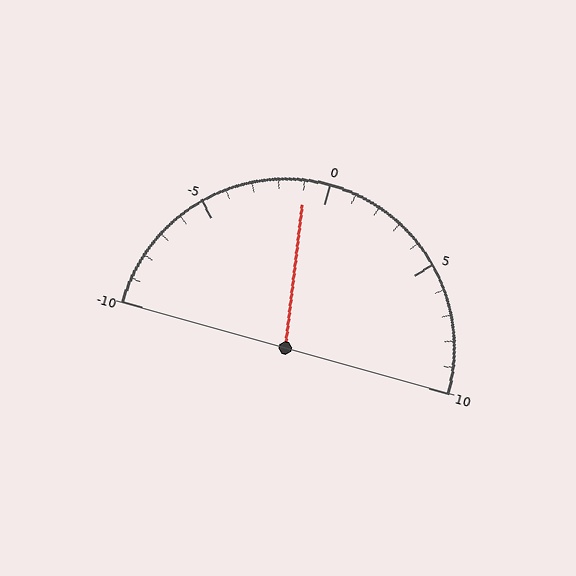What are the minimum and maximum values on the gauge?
The gauge ranges from -10 to 10.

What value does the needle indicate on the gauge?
The needle indicates approximately -1.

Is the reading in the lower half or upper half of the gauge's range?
The reading is in the lower half of the range (-10 to 10).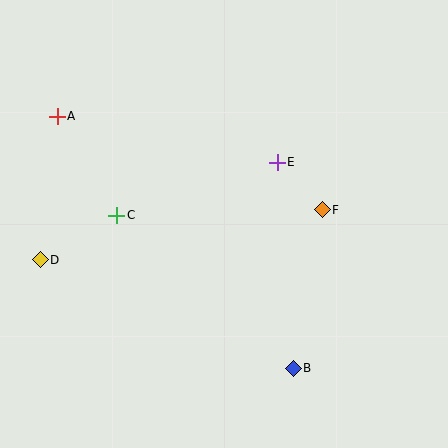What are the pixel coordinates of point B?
Point B is at (293, 368).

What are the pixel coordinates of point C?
Point C is at (117, 215).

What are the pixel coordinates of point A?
Point A is at (57, 116).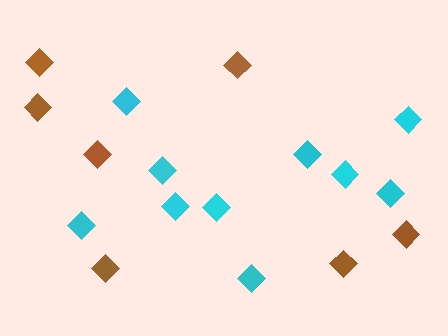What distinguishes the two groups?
There are 2 groups: one group of cyan diamonds (10) and one group of brown diamonds (7).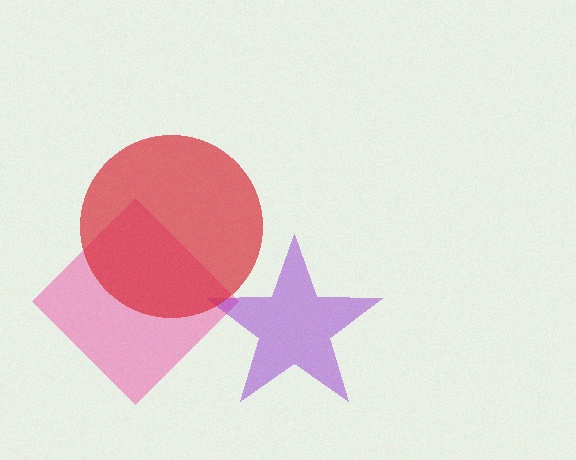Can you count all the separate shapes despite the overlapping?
Yes, there are 3 separate shapes.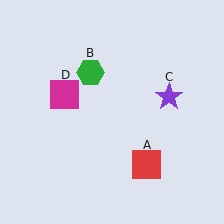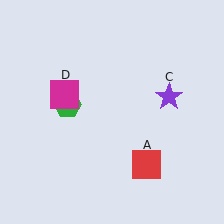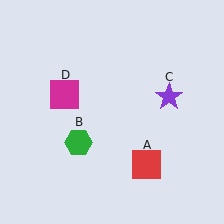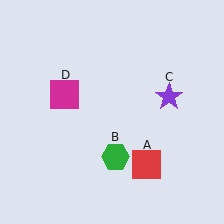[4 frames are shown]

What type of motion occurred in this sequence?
The green hexagon (object B) rotated counterclockwise around the center of the scene.